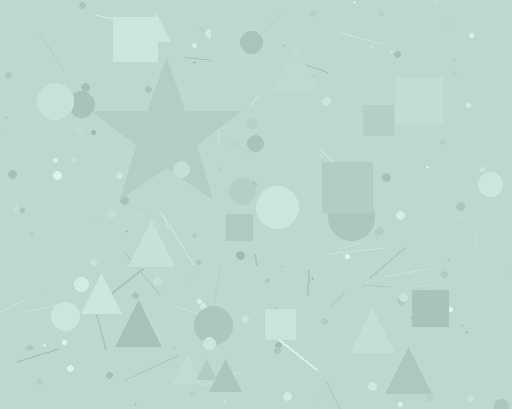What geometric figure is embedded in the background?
A star is embedded in the background.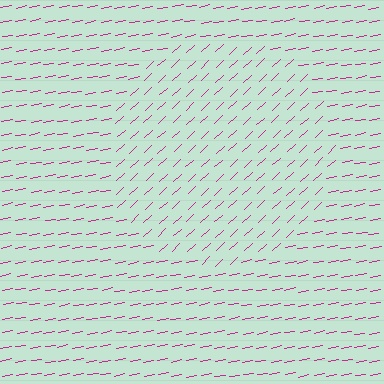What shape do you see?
I see a circle.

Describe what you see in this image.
The image is filled with small magenta line segments. A circle region in the image has lines oriented differently from the surrounding lines, creating a visible texture boundary.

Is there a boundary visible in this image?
Yes, there is a texture boundary formed by a change in line orientation.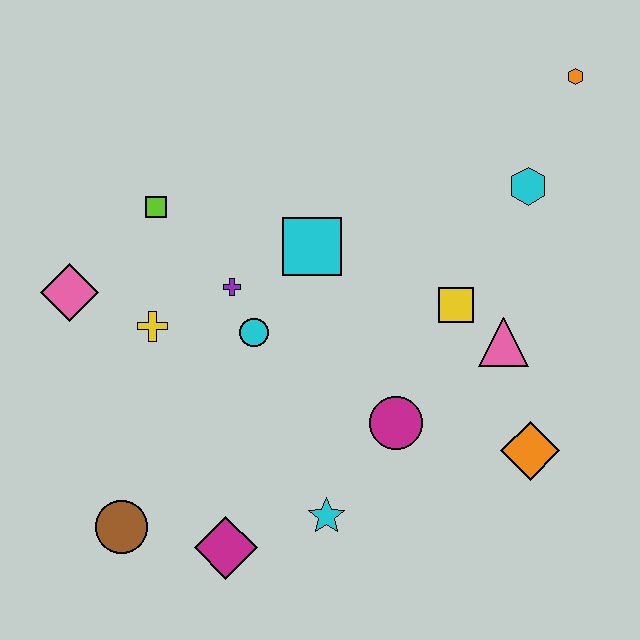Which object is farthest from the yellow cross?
The orange hexagon is farthest from the yellow cross.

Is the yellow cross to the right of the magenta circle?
No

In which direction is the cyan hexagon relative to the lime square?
The cyan hexagon is to the right of the lime square.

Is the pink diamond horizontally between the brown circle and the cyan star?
No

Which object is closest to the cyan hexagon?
The orange hexagon is closest to the cyan hexagon.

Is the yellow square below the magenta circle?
No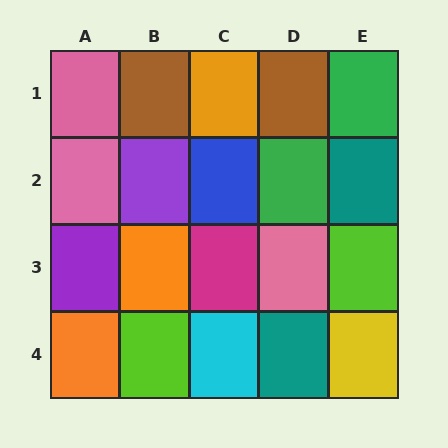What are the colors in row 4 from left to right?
Orange, lime, cyan, teal, yellow.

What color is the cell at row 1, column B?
Brown.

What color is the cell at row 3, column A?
Purple.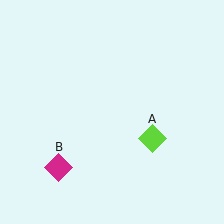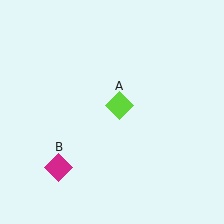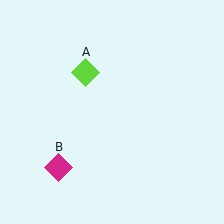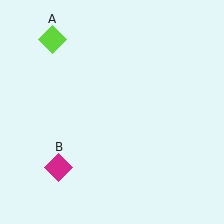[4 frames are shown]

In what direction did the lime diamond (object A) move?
The lime diamond (object A) moved up and to the left.